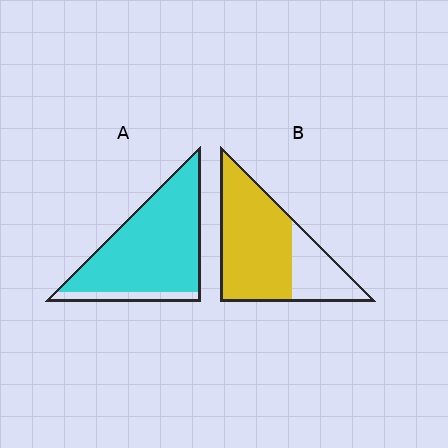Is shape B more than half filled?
Yes.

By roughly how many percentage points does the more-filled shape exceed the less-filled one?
By roughly 15 percentage points (A over B).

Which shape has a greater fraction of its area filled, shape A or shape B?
Shape A.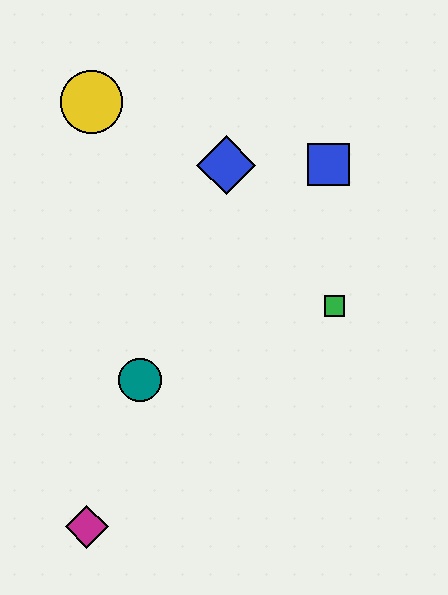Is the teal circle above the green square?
No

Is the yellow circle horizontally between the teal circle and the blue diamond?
No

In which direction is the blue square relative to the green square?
The blue square is above the green square.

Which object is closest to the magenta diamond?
The teal circle is closest to the magenta diamond.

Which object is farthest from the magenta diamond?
The blue square is farthest from the magenta diamond.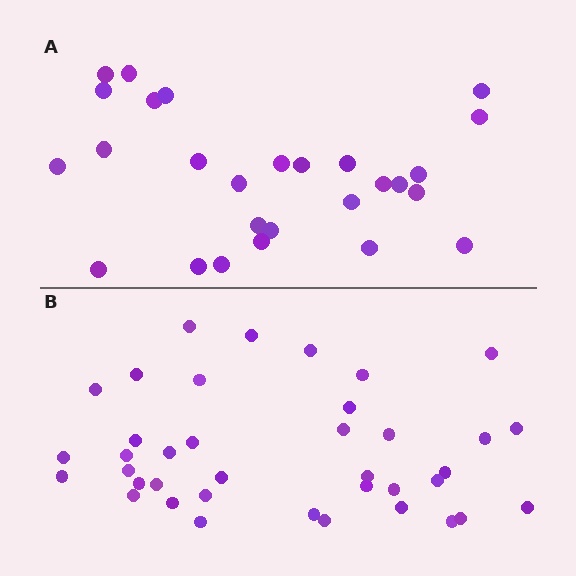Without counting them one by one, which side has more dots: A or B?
Region B (the bottom region) has more dots.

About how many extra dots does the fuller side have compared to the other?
Region B has roughly 12 or so more dots than region A.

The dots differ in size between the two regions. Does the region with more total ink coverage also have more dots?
No. Region A has more total ink coverage because its dots are larger, but region B actually contains more individual dots. Total area can be misleading — the number of items is what matters here.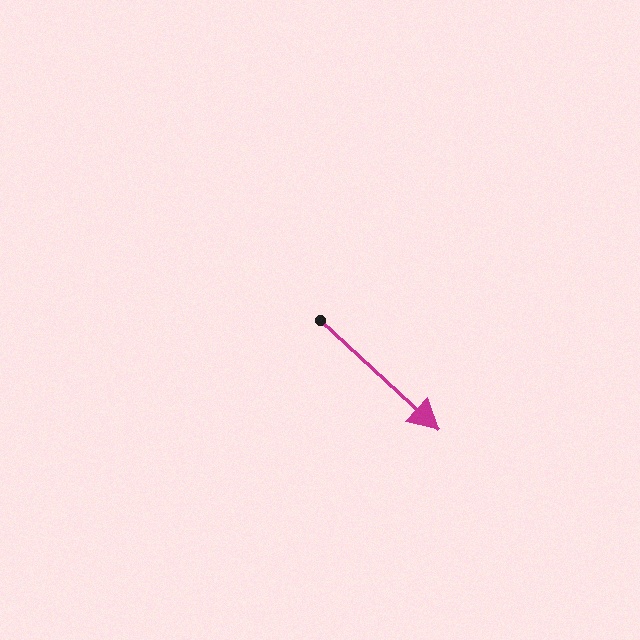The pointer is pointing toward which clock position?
Roughly 4 o'clock.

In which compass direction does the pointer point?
Southeast.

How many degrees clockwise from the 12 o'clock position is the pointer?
Approximately 133 degrees.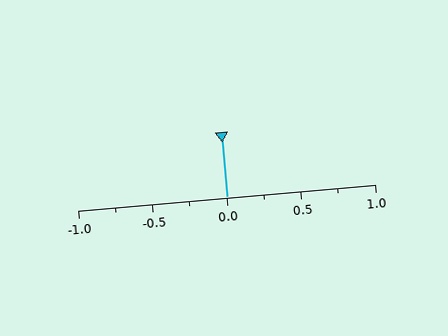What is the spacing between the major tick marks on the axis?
The major ticks are spaced 0.5 apart.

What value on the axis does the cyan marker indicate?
The marker indicates approximately 0.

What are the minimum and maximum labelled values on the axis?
The axis runs from -1.0 to 1.0.